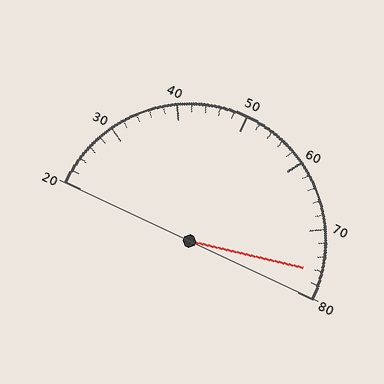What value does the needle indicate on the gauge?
The needle indicates approximately 76.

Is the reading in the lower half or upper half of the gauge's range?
The reading is in the upper half of the range (20 to 80).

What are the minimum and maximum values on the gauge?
The gauge ranges from 20 to 80.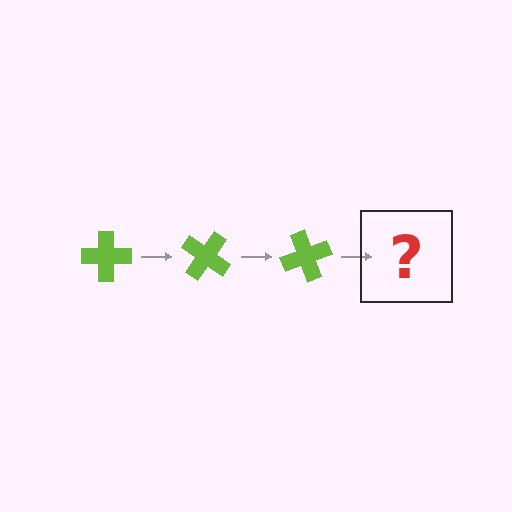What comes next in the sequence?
The next element should be a lime cross rotated 105 degrees.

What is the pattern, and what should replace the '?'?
The pattern is that the cross rotates 35 degrees each step. The '?' should be a lime cross rotated 105 degrees.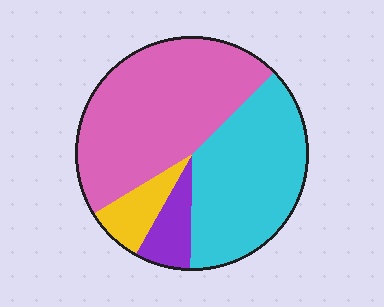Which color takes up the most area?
Pink, at roughly 45%.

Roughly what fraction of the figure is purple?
Purple takes up about one tenth (1/10) of the figure.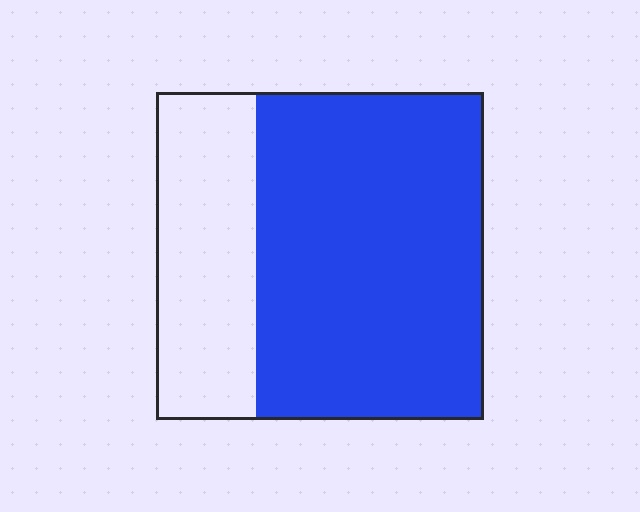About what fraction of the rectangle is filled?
About two thirds (2/3).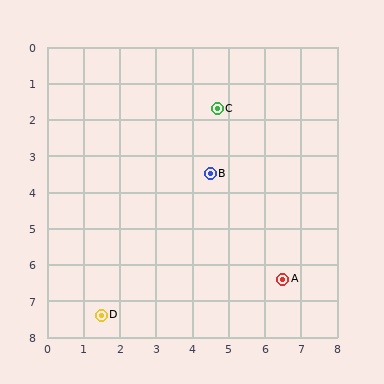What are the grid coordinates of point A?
Point A is at approximately (6.5, 6.4).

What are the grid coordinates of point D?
Point D is at approximately (1.5, 7.4).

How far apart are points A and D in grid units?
Points A and D are about 5.1 grid units apart.